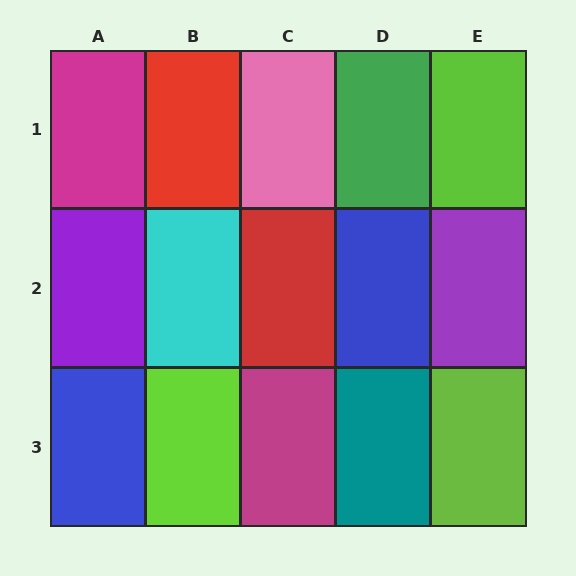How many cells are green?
1 cell is green.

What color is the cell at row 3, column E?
Lime.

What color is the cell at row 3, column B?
Lime.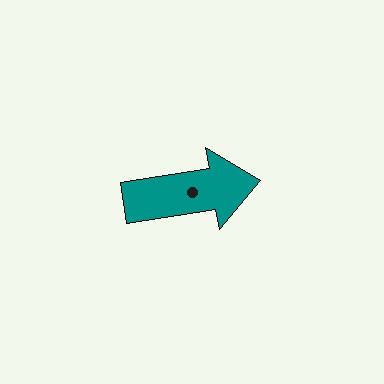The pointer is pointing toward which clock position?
Roughly 3 o'clock.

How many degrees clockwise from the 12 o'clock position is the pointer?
Approximately 81 degrees.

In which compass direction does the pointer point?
East.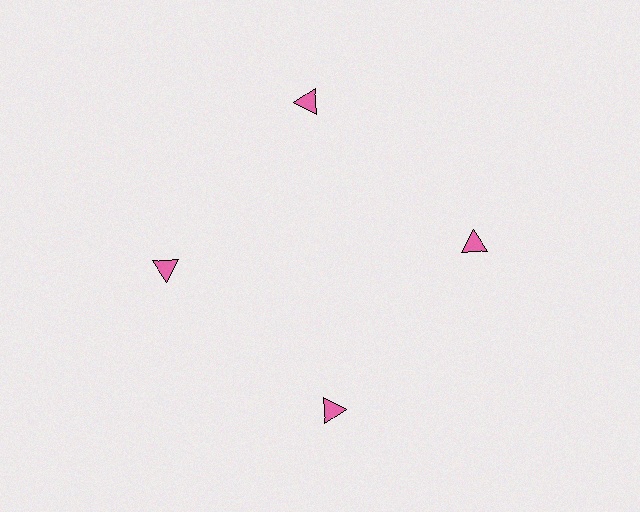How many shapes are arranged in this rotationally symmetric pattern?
There are 4 shapes, arranged in 4 groups of 1.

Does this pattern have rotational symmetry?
Yes, this pattern has 4-fold rotational symmetry. It looks the same after rotating 90 degrees around the center.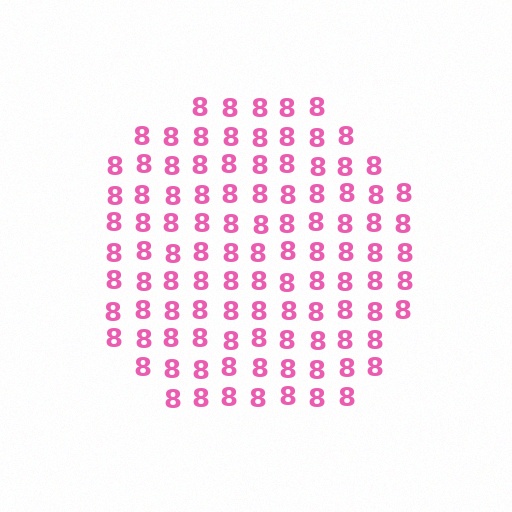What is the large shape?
The large shape is a circle.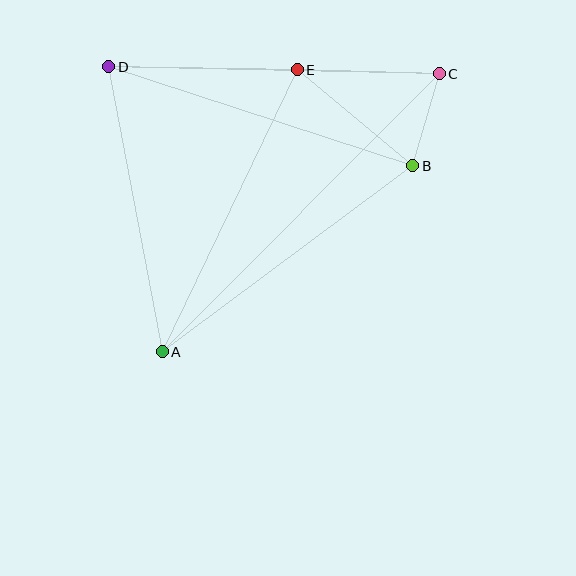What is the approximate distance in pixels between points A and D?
The distance between A and D is approximately 290 pixels.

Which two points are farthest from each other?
Points A and C are farthest from each other.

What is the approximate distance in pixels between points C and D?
The distance between C and D is approximately 330 pixels.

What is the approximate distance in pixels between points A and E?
The distance between A and E is approximately 312 pixels.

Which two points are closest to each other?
Points B and C are closest to each other.